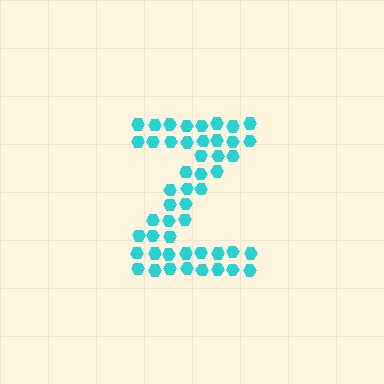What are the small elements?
The small elements are hexagons.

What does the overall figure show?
The overall figure shows the letter Z.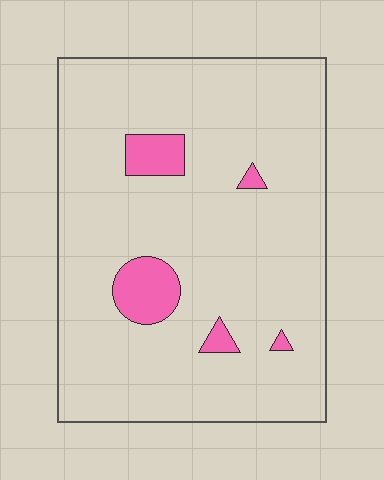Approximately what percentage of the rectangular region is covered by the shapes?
Approximately 10%.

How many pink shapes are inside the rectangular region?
5.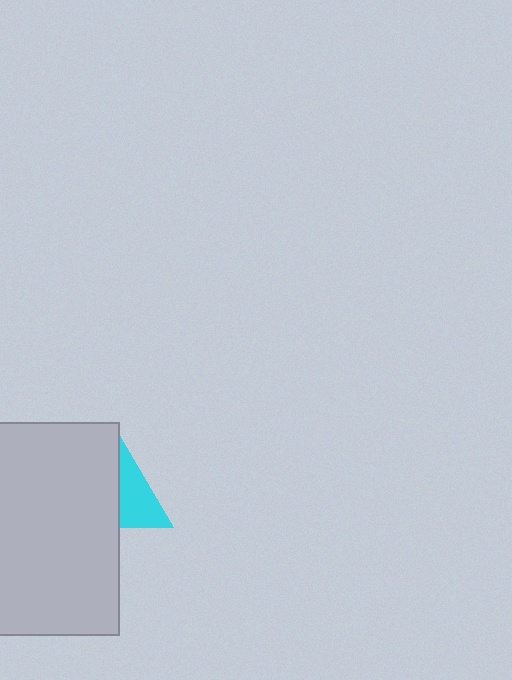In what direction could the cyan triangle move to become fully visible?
The cyan triangle could move right. That would shift it out from behind the light gray rectangle entirely.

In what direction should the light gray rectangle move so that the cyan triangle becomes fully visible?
The light gray rectangle should move left. That is the shortest direction to clear the overlap and leave the cyan triangle fully visible.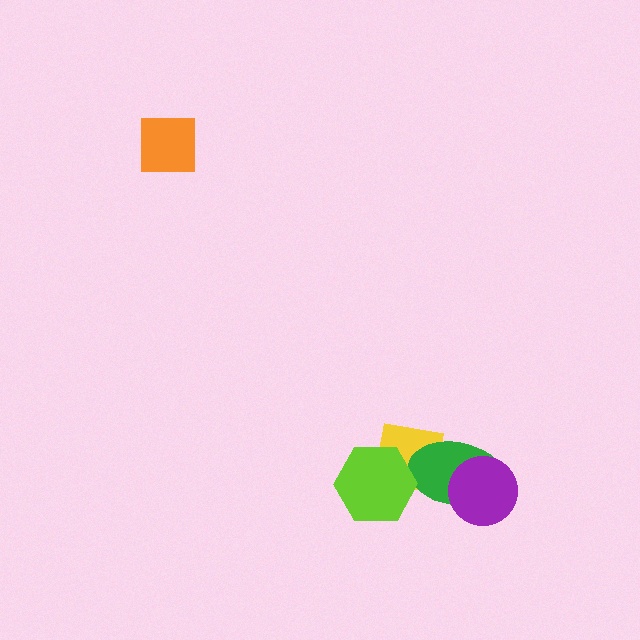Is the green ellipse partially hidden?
Yes, it is partially covered by another shape.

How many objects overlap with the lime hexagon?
2 objects overlap with the lime hexagon.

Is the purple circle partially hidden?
No, no other shape covers it.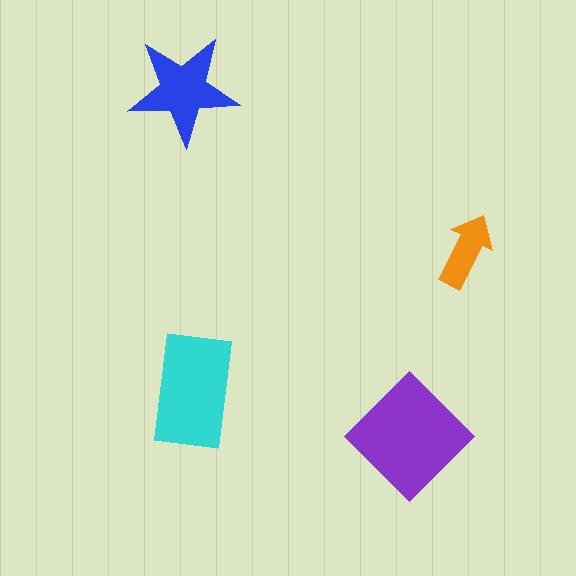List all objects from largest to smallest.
The purple diamond, the cyan rectangle, the blue star, the orange arrow.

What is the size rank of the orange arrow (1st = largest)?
4th.